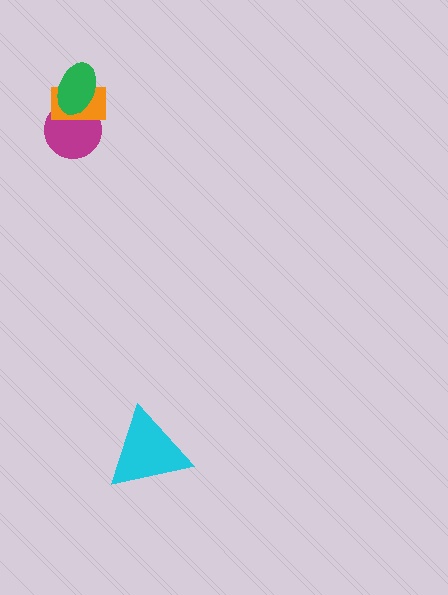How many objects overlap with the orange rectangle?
2 objects overlap with the orange rectangle.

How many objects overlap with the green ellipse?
2 objects overlap with the green ellipse.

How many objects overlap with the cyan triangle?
0 objects overlap with the cyan triangle.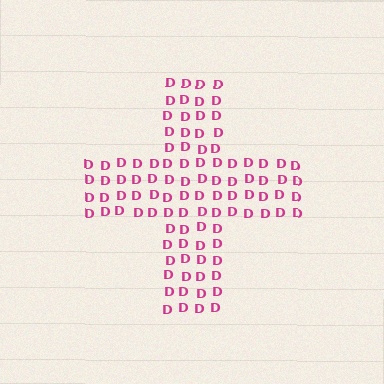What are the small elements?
The small elements are letter D's.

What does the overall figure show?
The overall figure shows a cross.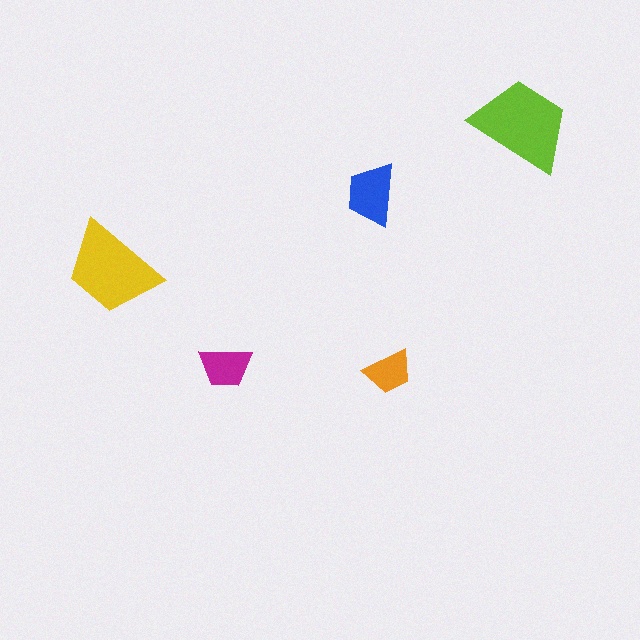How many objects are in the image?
There are 5 objects in the image.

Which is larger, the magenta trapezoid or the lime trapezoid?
The lime one.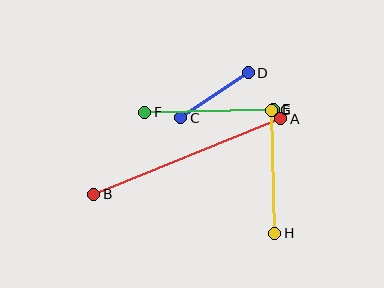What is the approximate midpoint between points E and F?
The midpoint is at approximately (209, 111) pixels.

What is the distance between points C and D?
The distance is approximately 81 pixels.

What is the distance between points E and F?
The distance is approximately 129 pixels.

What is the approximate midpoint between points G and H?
The midpoint is at approximately (273, 172) pixels.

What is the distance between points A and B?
The distance is approximately 202 pixels.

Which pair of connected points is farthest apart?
Points A and B are farthest apart.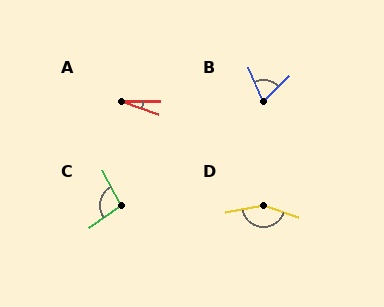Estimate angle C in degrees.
Approximately 97 degrees.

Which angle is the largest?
D, at approximately 149 degrees.